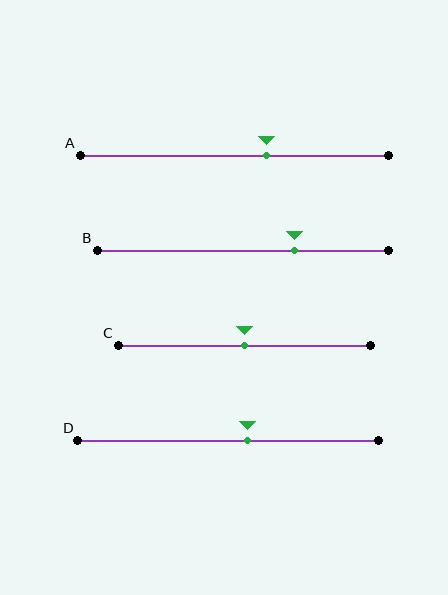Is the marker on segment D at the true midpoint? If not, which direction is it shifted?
No, the marker on segment D is shifted to the right by about 7% of the segment length.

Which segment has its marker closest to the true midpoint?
Segment C has its marker closest to the true midpoint.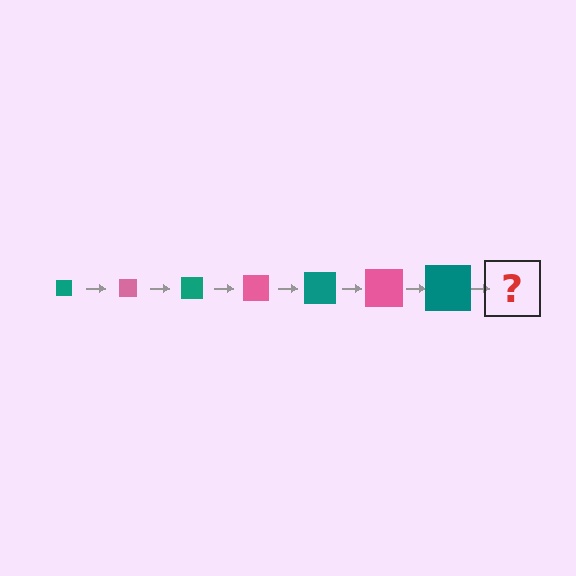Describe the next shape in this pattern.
It should be a pink square, larger than the previous one.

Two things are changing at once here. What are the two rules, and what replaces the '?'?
The two rules are that the square grows larger each step and the color cycles through teal and pink. The '?' should be a pink square, larger than the previous one.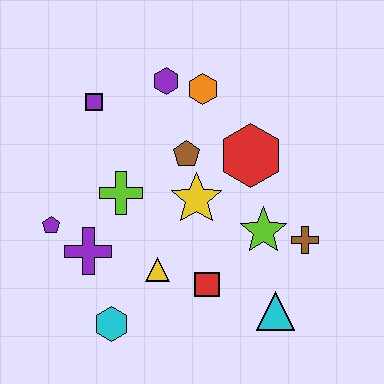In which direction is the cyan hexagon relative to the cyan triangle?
The cyan hexagon is to the left of the cyan triangle.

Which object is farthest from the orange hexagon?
The cyan hexagon is farthest from the orange hexagon.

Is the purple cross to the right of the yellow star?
No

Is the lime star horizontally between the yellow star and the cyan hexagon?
No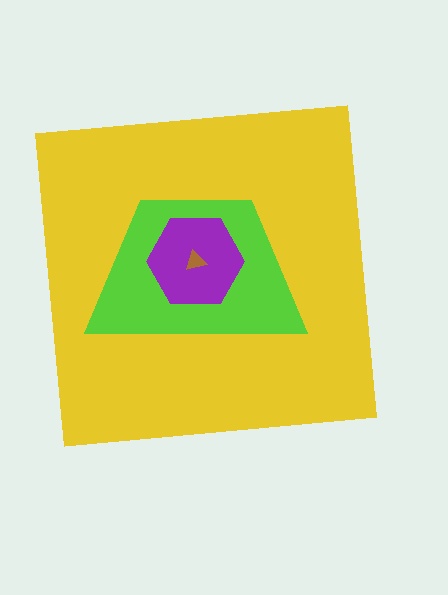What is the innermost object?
The brown triangle.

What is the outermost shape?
The yellow square.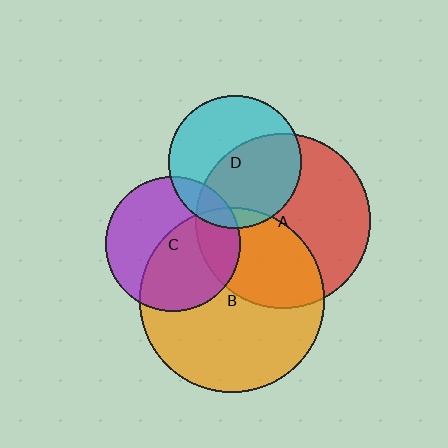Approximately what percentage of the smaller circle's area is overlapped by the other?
Approximately 50%.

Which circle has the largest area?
Circle B (orange).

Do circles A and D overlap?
Yes.